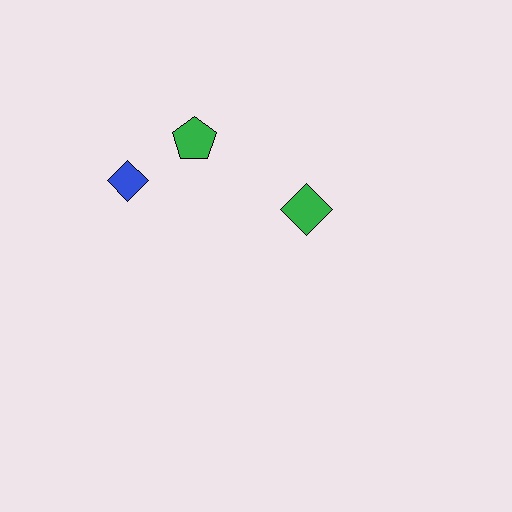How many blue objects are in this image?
There is 1 blue object.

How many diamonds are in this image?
There are 2 diamonds.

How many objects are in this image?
There are 3 objects.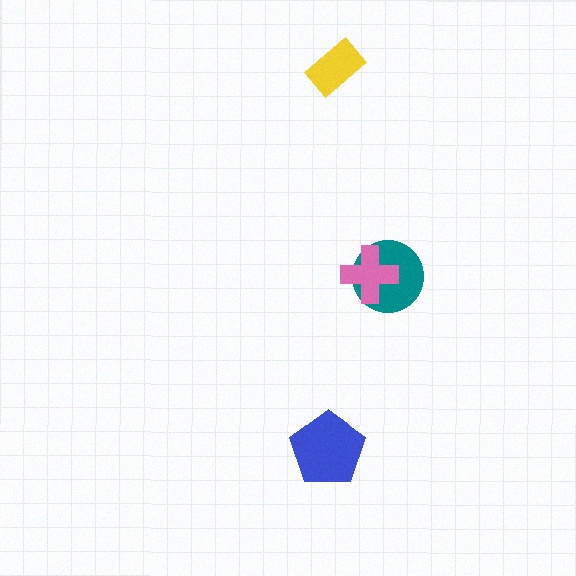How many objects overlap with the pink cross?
1 object overlaps with the pink cross.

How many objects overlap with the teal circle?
1 object overlaps with the teal circle.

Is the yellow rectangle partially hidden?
No, no other shape covers it.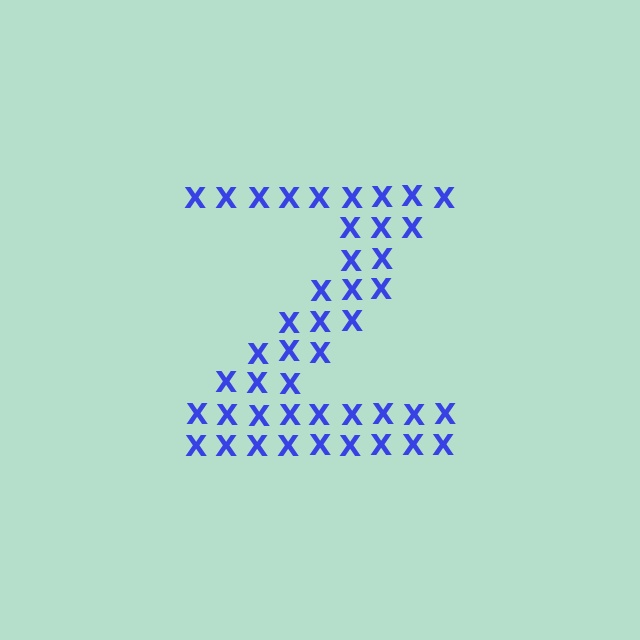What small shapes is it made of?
It is made of small letter X's.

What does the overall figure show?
The overall figure shows the letter Z.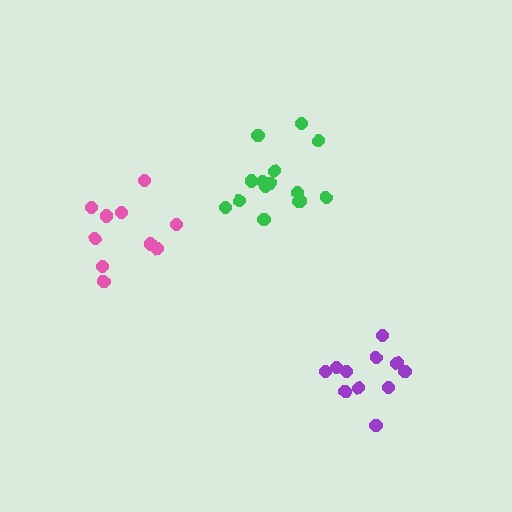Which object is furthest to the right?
The purple cluster is rightmost.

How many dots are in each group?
Group 1: 15 dots, Group 2: 10 dots, Group 3: 11 dots (36 total).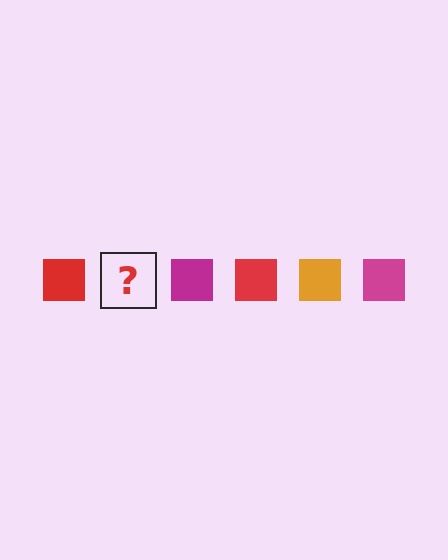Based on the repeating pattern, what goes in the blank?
The blank should be an orange square.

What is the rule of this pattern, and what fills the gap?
The rule is that the pattern cycles through red, orange, magenta squares. The gap should be filled with an orange square.